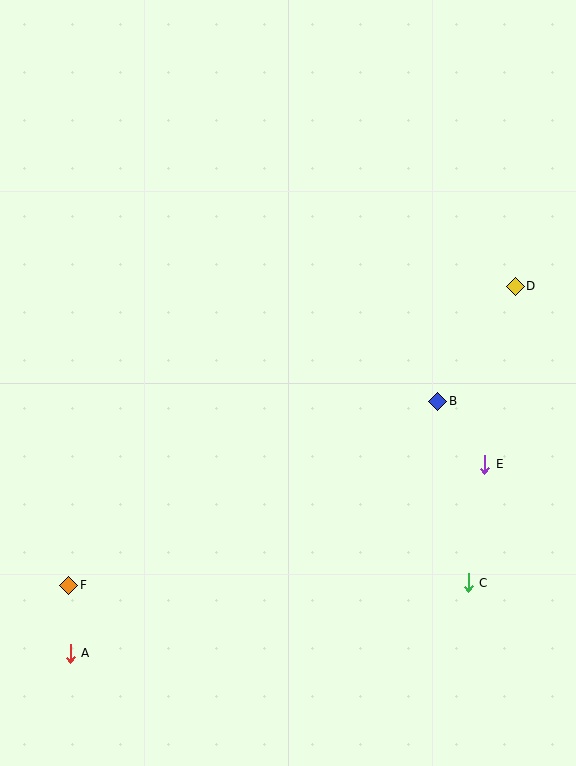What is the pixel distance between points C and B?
The distance between C and B is 184 pixels.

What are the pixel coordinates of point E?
Point E is at (485, 464).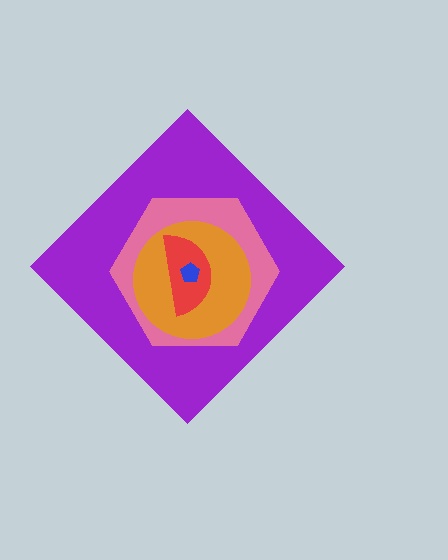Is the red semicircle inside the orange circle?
Yes.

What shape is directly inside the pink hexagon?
The orange circle.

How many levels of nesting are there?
5.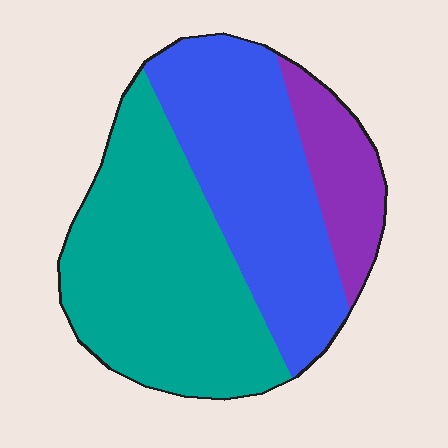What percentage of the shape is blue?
Blue takes up between a quarter and a half of the shape.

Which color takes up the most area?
Teal, at roughly 45%.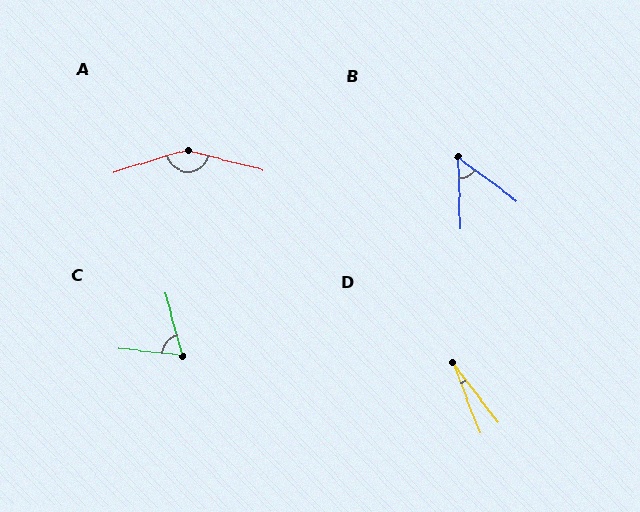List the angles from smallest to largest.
D (16°), B (51°), C (69°), A (148°).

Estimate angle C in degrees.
Approximately 69 degrees.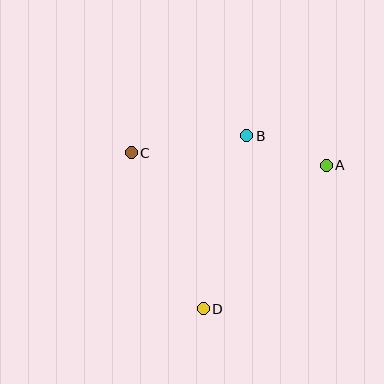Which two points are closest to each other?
Points A and B are closest to each other.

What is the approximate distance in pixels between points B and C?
The distance between B and C is approximately 117 pixels.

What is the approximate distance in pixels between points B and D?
The distance between B and D is approximately 179 pixels.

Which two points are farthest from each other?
Points A and C are farthest from each other.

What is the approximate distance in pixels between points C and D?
The distance between C and D is approximately 172 pixels.